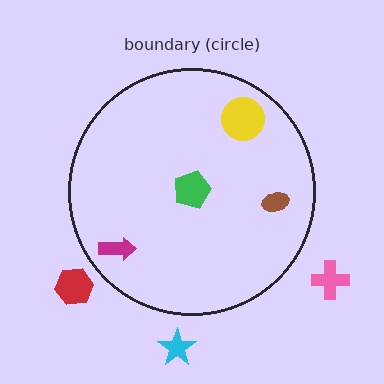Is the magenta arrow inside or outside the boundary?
Inside.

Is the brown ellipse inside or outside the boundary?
Inside.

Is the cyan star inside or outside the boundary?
Outside.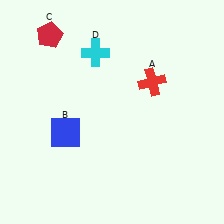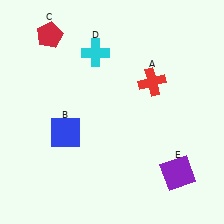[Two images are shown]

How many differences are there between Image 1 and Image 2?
There is 1 difference between the two images.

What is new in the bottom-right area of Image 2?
A purple square (E) was added in the bottom-right area of Image 2.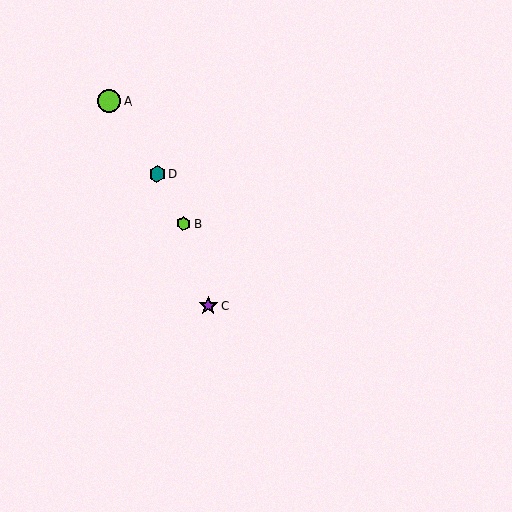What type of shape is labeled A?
Shape A is a lime circle.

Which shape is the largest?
The lime circle (labeled A) is the largest.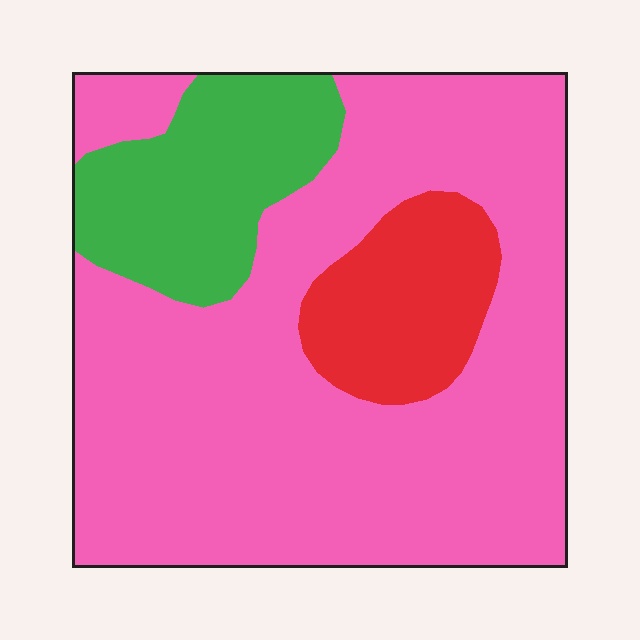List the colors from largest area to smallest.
From largest to smallest: pink, green, red.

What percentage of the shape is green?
Green covers around 15% of the shape.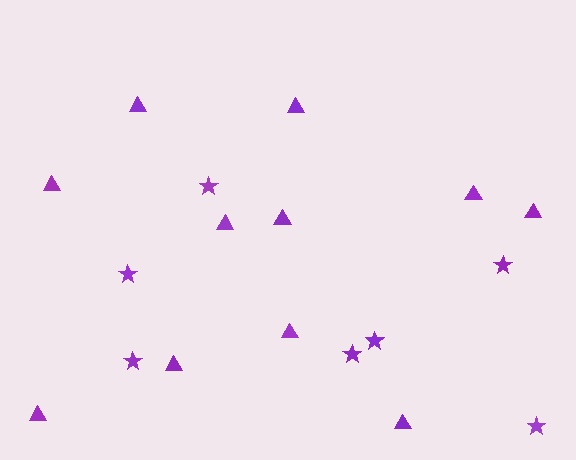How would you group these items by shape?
There are 2 groups: one group of stars (7) and one group of triangles (11).